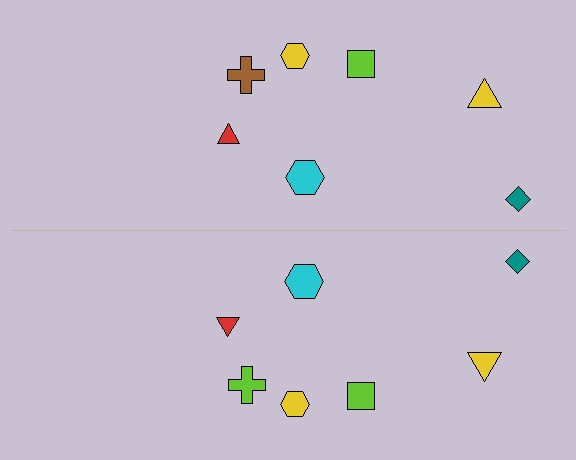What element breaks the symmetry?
The lime cross on the bottom side breaks the symmetry — its mirror counterpart is brown.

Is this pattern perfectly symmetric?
No, the pattern is not perfectly symmetric. The lime cross on the bottom side breaks the symmetry — its mirror counterpart is brown.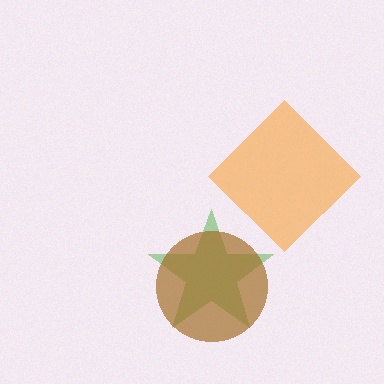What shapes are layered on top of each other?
The layered shapes are: a green star, a brown circle, an orange diamond.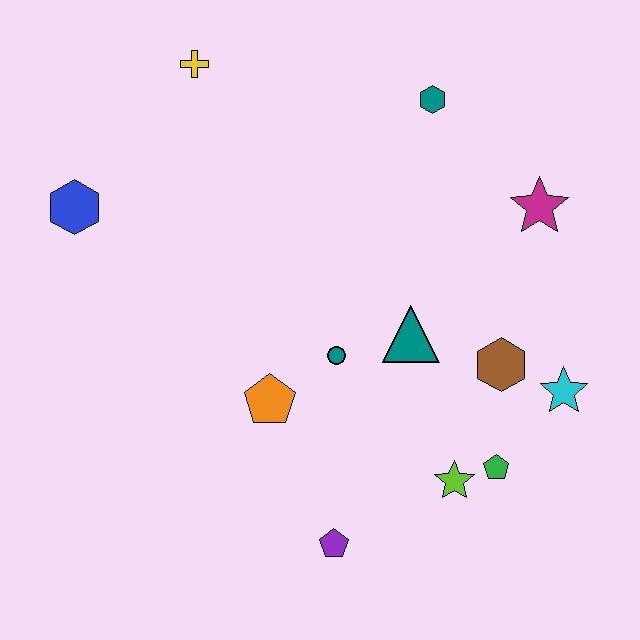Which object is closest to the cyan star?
The brown hexagon is closest to the cyan star.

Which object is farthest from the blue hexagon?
The cyan star is farthest from the blue hexagon.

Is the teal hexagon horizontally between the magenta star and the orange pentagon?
Yes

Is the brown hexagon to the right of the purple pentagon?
Yes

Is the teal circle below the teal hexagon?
Yes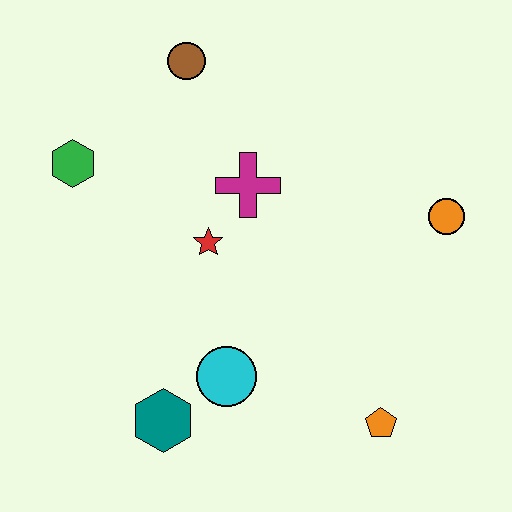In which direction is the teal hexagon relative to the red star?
The teal hexagon is below the red star.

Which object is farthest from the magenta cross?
The orange pentagon is farthest from the magenta cross.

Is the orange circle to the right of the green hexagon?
Yes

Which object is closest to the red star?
The magenta cross is closest to the red star.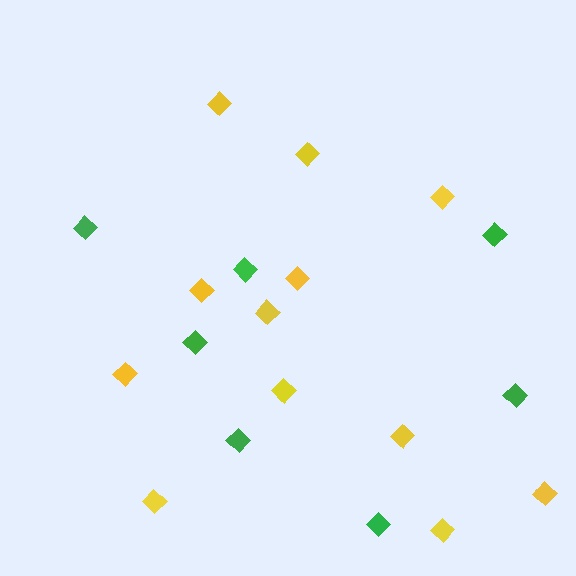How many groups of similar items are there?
There are 2 groups: one group of yellow diamonds (12) and one group of green diamonds (7).